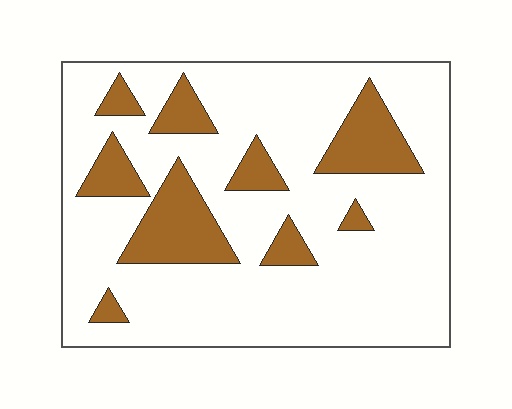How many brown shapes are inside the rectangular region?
9.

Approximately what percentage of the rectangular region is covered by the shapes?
Approximately 20%.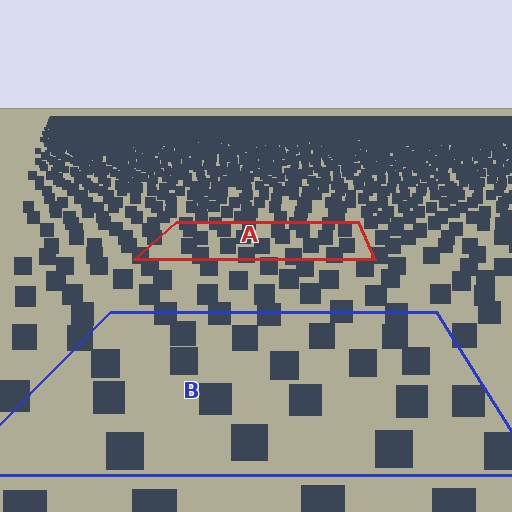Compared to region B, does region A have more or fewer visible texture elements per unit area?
Region A has more texture elements per unit area — they are packed more densely because it is farther away.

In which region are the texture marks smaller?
The texture marks are smaller in region A, because it is farther away.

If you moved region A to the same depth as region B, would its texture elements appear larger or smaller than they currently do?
They would appear larger. At a closer depth, the same texture elements are projected at a bigger on-screen size.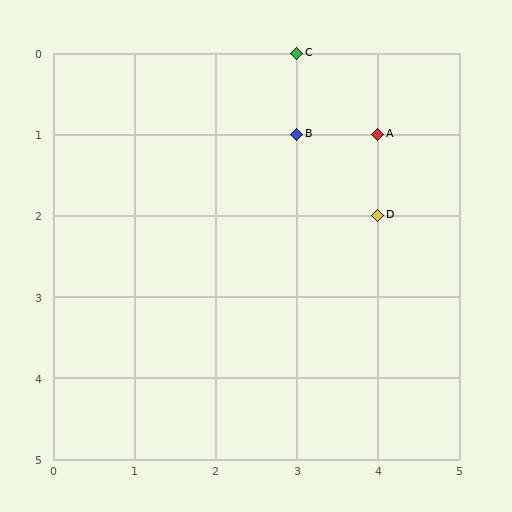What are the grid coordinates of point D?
Point D is at grid coordinates (4, 2).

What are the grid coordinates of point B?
Point B is at grid coordinates (3, 1).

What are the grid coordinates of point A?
Point A is at grid coordinates (4, 1).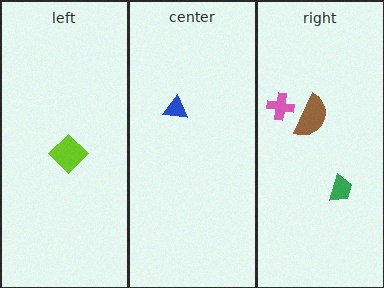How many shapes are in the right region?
3.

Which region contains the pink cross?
The right region.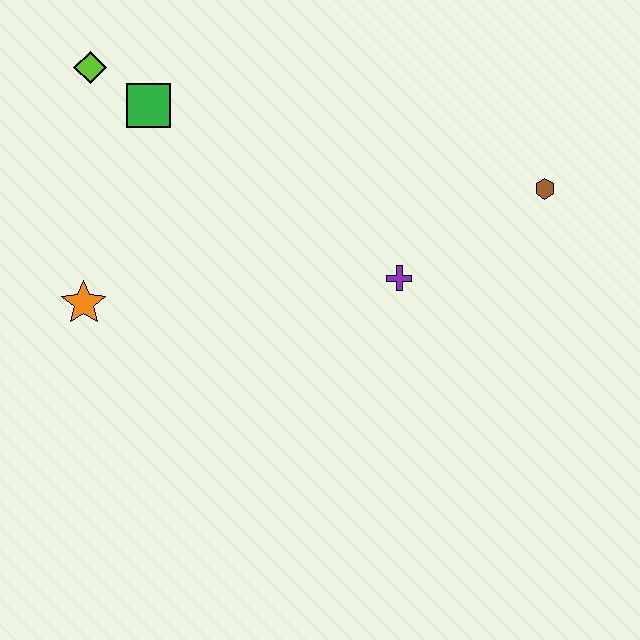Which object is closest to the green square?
The lime diamond is closest to the green square.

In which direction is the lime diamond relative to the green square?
The lime diamond is to the left of the green square.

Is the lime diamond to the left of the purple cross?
Yes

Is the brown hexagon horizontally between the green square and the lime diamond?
No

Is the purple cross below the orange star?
No